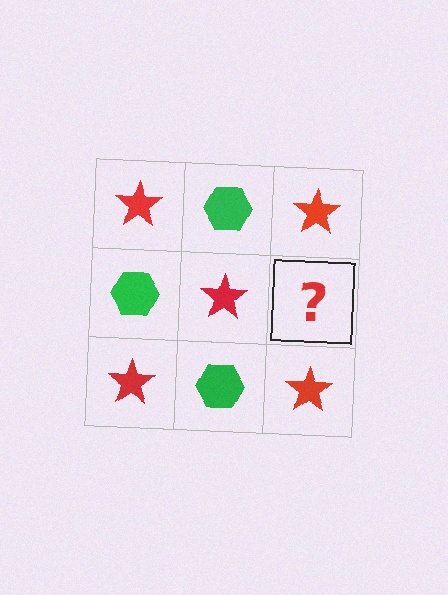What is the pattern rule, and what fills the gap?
The rule is that it alternates red star and green hexagon in a checkerboard pattern. The gap should be filled with a green hexagon.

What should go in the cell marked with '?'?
The missing cell should contain a green hexagon.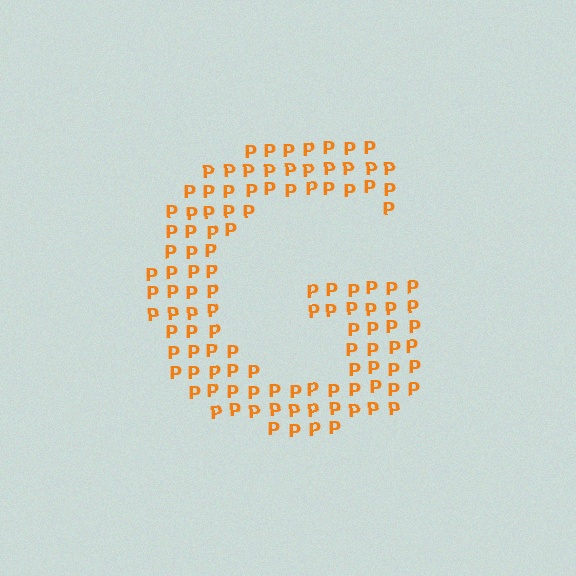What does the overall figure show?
The overall figure shows the letter G.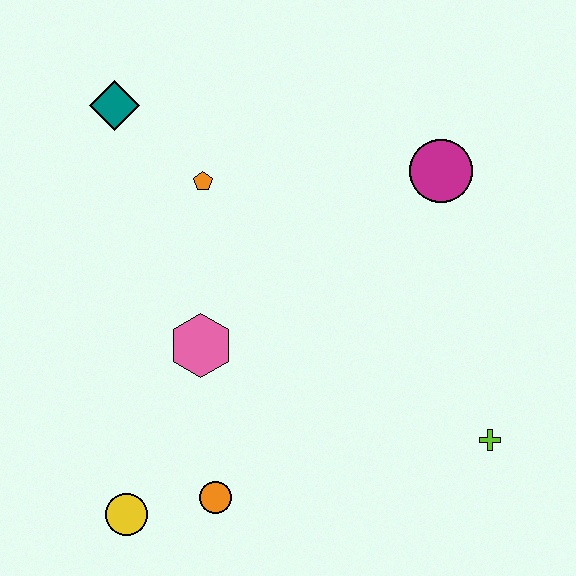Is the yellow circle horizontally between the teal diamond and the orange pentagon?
Yes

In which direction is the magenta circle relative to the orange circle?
The magenta circle is above the orange circle.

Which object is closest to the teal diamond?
The orange pentagon is closest to the teal diamond.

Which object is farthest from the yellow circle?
The magenta circle is farthest from the yellow circle.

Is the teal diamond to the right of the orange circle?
No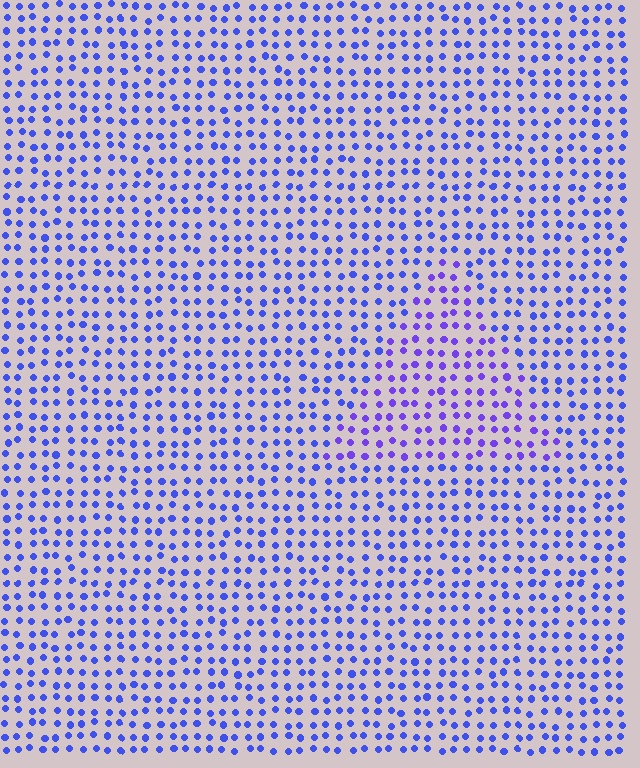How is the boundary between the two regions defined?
The boundary is defined purely by a slight shift in hue (about 24 degrees). Spacing, size, and orientation are identical on both sides.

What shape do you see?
I see a triangle.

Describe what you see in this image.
The image is filled with small blue elements in a uniform arrangement. A triangle-shaped region is visible where the elements are tinted to a slightly different hue, forming a subtle color boundary.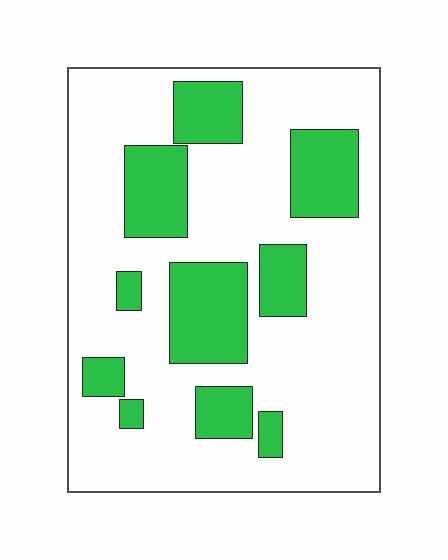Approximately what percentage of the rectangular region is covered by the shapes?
Approximately 25%.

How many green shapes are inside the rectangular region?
10.